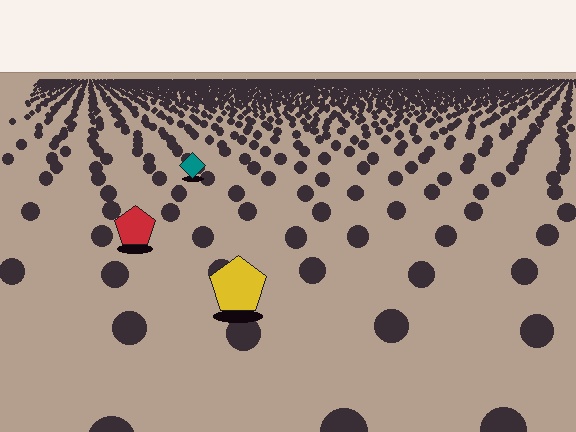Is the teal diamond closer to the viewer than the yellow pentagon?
No. The yellow pentagon is closer — you can tell from the texture gradient: the ground texture is coarser near it.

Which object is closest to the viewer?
The yellow pentagon is closest. The texture marks near it are larger and more spread out.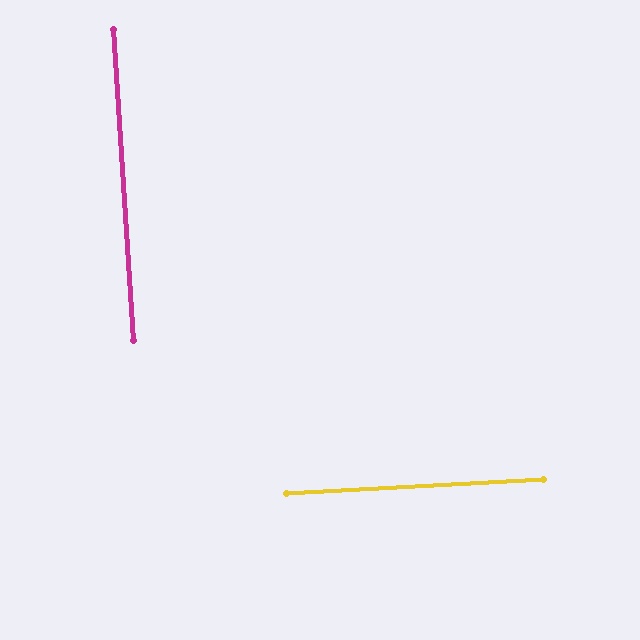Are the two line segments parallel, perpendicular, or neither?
Perpendicular — they meet at approximately 90°.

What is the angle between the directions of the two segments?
Approximately 90 degrees.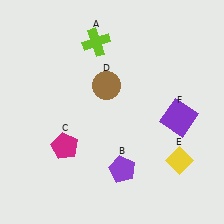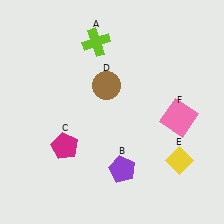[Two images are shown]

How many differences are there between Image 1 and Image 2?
There is 1 difference between the two images.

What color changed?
The square (F) changed from purple in Image 1 to pink in Image 2.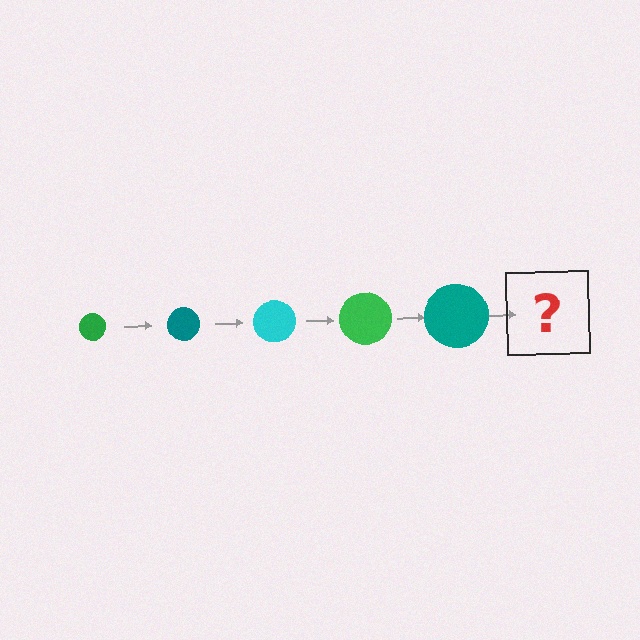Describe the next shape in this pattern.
It should be a cyan circle, larger than the previous one.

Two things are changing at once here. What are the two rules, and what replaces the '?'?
The two rules are that the circle grows larger each step and the color cycles through green, teal, and cyan. The '?' should be a cyan circle, larger than the previous one.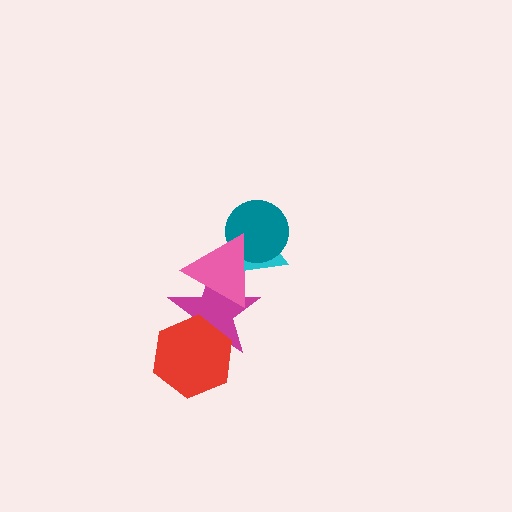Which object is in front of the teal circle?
The pink triangle is in front of the teal circle.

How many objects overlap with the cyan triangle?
2 objects overlap with the cyan triangle.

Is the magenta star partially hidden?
Yes, it is partially covered by another shape.